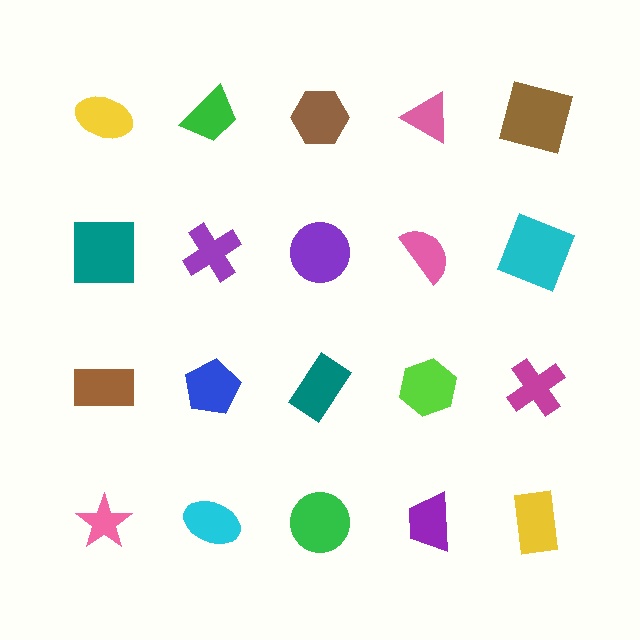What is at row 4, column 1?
A pink star.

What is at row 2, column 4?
A pink semicircle.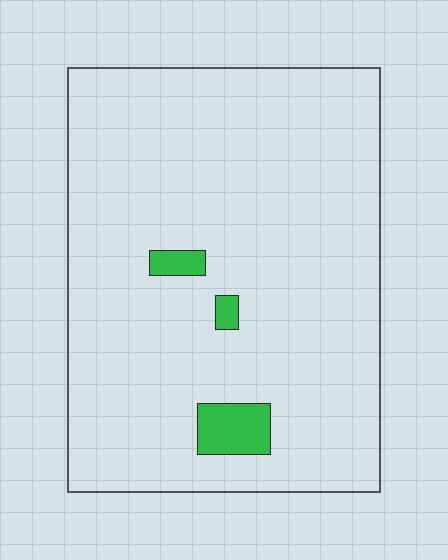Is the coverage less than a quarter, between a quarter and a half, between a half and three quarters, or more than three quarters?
Less than a quarter.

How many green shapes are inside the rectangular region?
3.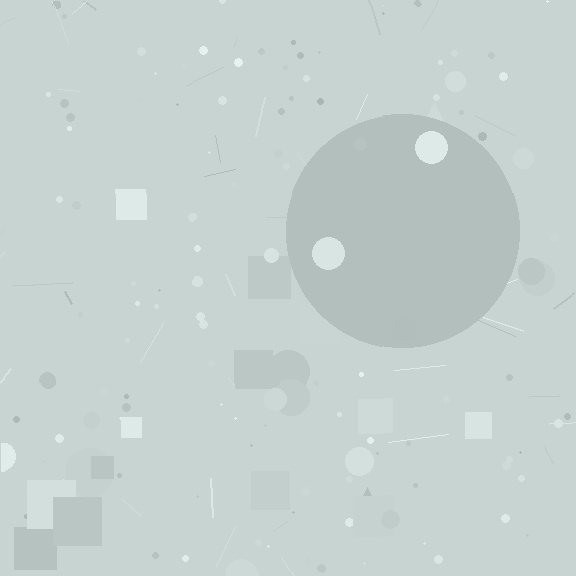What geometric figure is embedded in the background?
A circle is embedded in the background.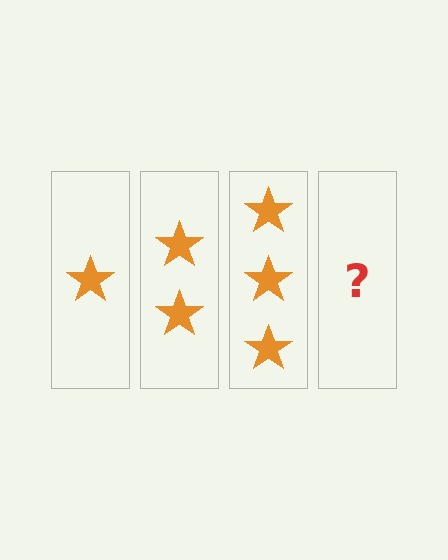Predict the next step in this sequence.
The next step is 4 stars.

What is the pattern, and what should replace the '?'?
The pattern is that each step adds one more star. The '?' should be 4 stars.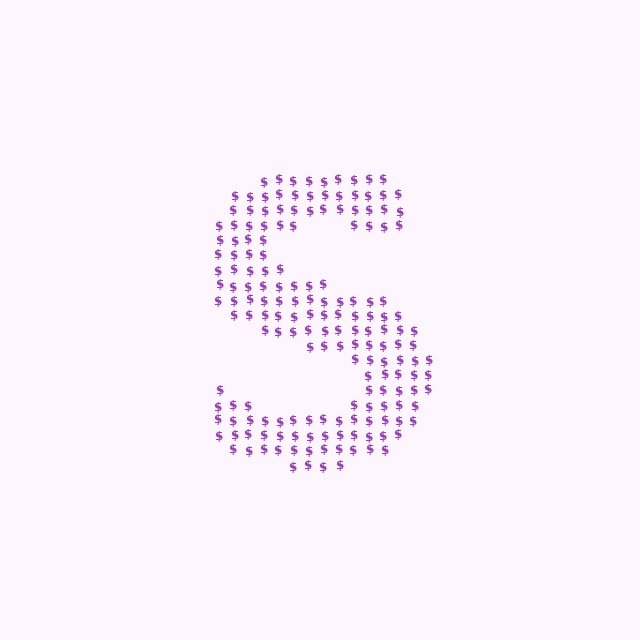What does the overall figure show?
The overall figure shows the letter S.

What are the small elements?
The small elements are dollar signs.